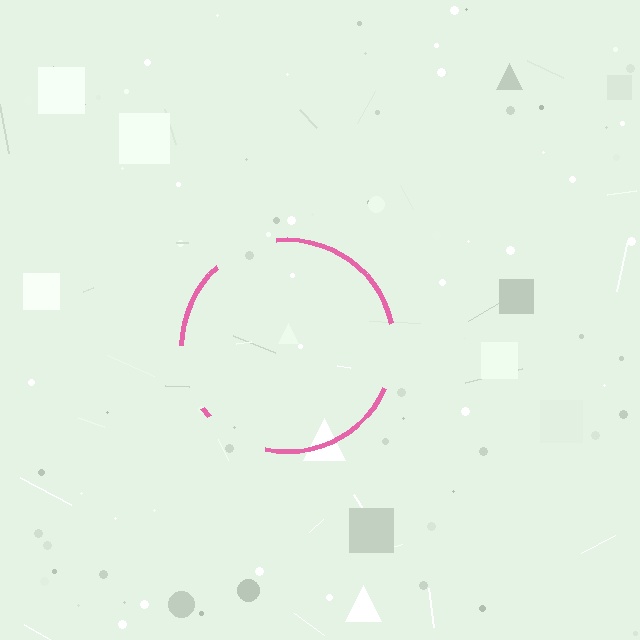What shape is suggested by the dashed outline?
The dashed outline suggests a circle.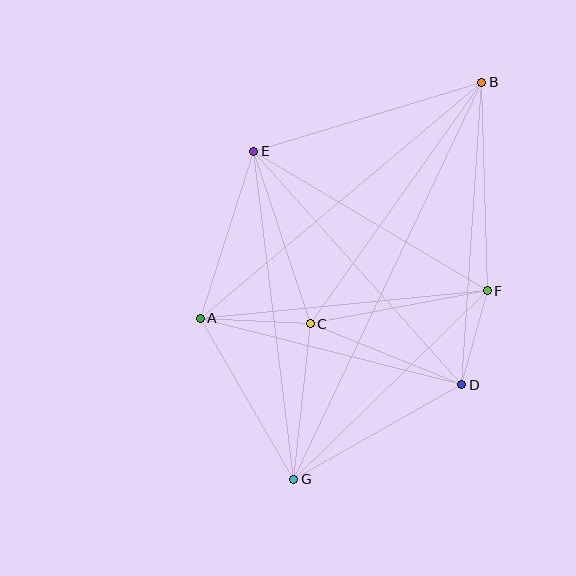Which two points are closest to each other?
Points D and F are closest to each other.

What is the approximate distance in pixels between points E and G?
The distance between E and G is approximately 331 pixels.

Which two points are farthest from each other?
Points B and G are farthest from each other.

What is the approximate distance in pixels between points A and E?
The distance between A and E is approximately 175 pixels.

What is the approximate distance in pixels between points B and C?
The distance between B and C is approximately 296 pixels.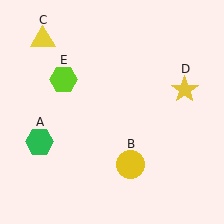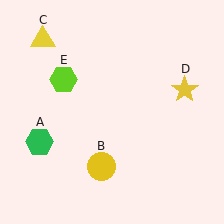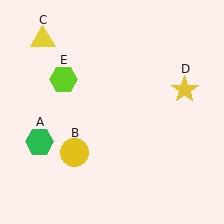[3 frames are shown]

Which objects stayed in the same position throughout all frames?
Green hexagon (object A) and yellow triangle (object C) and yellow star (object D) and lime hexagon (object E) remained stationary.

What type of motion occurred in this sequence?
The yellow circle (object B) rotated clockwise around the center of the scene.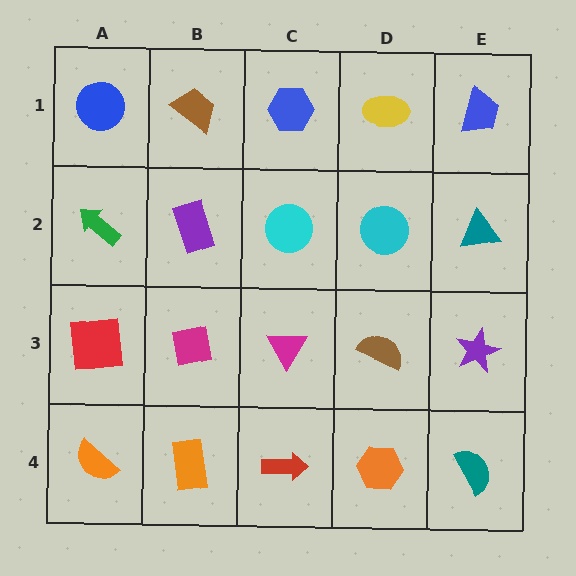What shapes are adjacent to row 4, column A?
A red square (row 3, column A), an orange rectangle (row 4, column B).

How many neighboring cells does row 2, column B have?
4.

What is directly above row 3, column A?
A green arrow.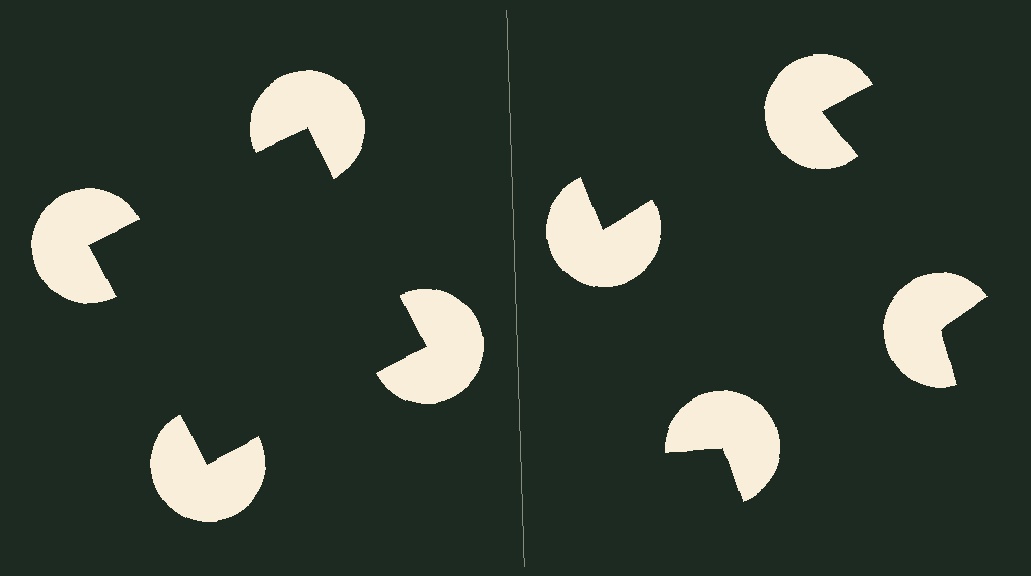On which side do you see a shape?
An illusory square appears on the left side. On the right side the wedge cuts are rotated, so no coherent shape forms.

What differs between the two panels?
The pac-man discs are positioned identically on both sides; only the wedge orientations differ. On the left they align to a square; on the right they are misaligned.